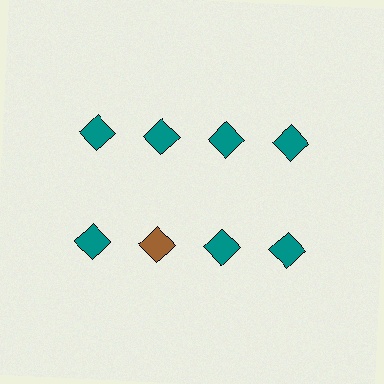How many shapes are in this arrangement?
There are 8 shapes arranged in a grid pattern.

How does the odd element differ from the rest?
It has a different color: brown instead of teal.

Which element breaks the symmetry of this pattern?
The brown diamond in the second row, second from left column breaks the symmetry. All other shapes are teal diamonds.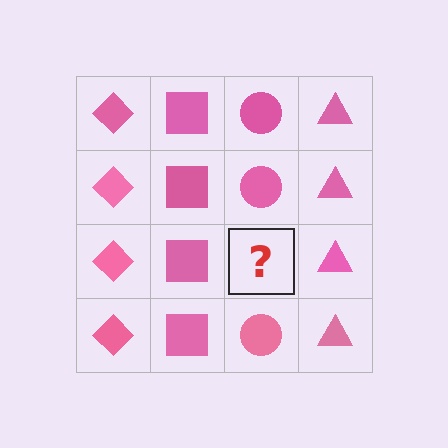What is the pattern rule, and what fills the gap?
The rule is that each column has a consistent shape. The gap should be filled with a pink circle.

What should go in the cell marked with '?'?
The missing cell should contain a pink circle.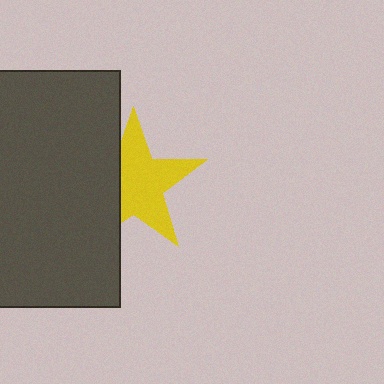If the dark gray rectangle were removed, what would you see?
You would see the complete yellow star.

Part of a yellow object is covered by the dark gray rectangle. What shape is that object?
It is a star.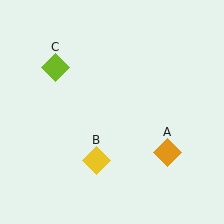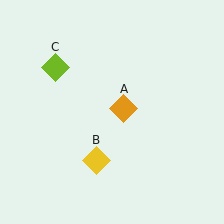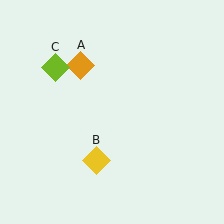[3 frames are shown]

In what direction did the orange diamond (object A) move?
The orange diamond (object A) moved up and to the left.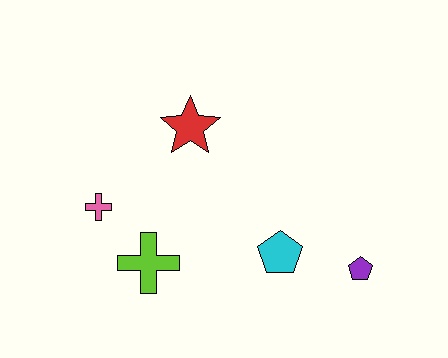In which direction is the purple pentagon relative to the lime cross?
The purple pentagon is to the right of the lime cross.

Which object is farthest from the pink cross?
The purple pentagon is farthest from the pink cross.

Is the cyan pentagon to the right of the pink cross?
Yes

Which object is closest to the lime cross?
The pink cross is closest to the lime cross.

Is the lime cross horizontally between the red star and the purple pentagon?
No